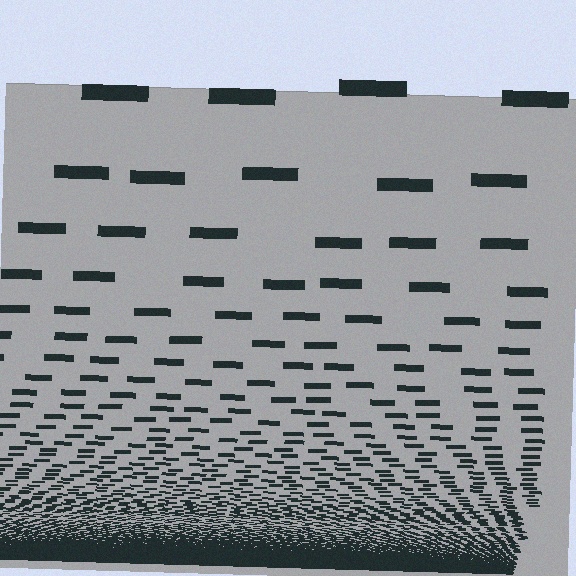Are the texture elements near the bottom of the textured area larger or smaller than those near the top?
Smaller. The gradient is inverted — elements near the bottom are smaller and denser.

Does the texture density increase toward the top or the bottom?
Density increases toward the bottom.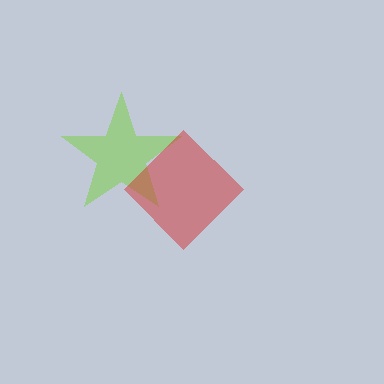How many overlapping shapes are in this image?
There are 2 overlapping shapes in the image.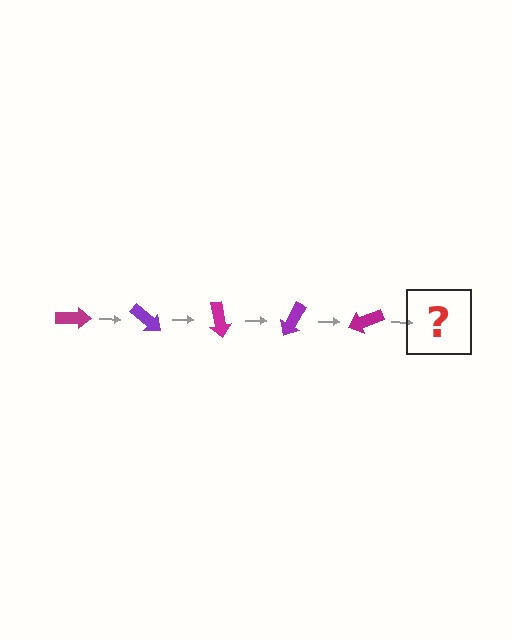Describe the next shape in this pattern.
It should be a purple arrow, rotated 200 degrees from the start.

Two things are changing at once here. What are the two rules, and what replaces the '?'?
The two rules are that it rotates 40 degrees each step and the color cycles through magenta and purple. The '?' should be a purple arrow, rotated 200 degrees from the start.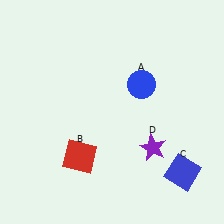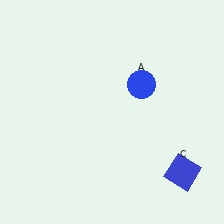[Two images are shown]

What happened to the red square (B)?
The red square (B) was removed in Image 2. It was in the bottom-left area of Image 1.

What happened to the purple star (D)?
The purple star (D) was removed in Image 2. It was in the bottom-right area of Image 1.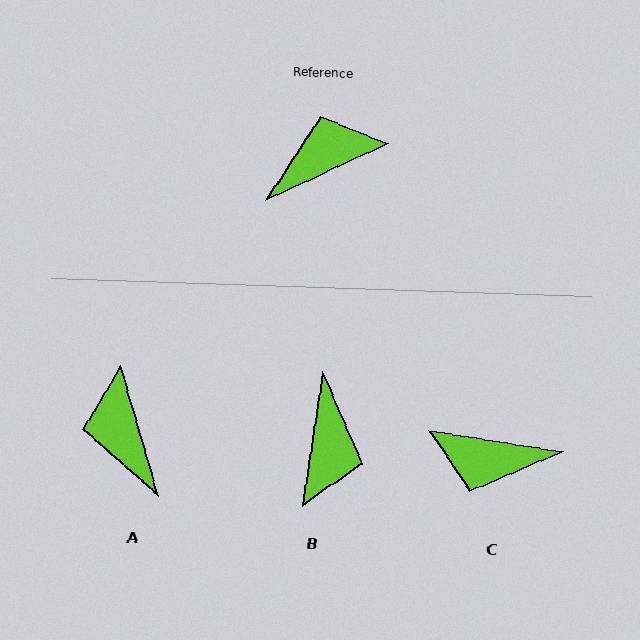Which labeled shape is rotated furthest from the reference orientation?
C, about 146 degrees away.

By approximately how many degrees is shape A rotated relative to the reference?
Approximately 82 degrees counter-clockwise.